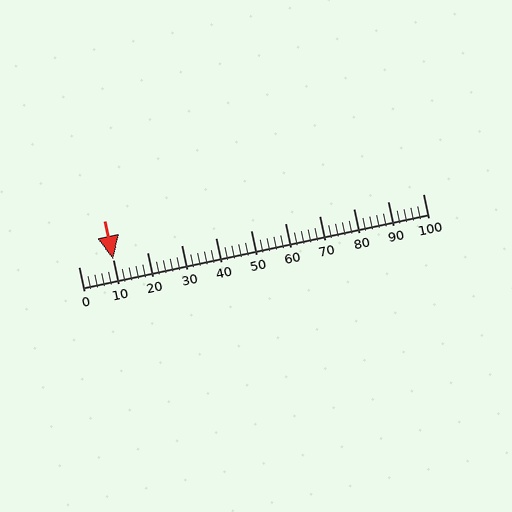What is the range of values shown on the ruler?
The ruler shows values from 0 to 100.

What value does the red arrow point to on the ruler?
The red arrow points to approximately 10.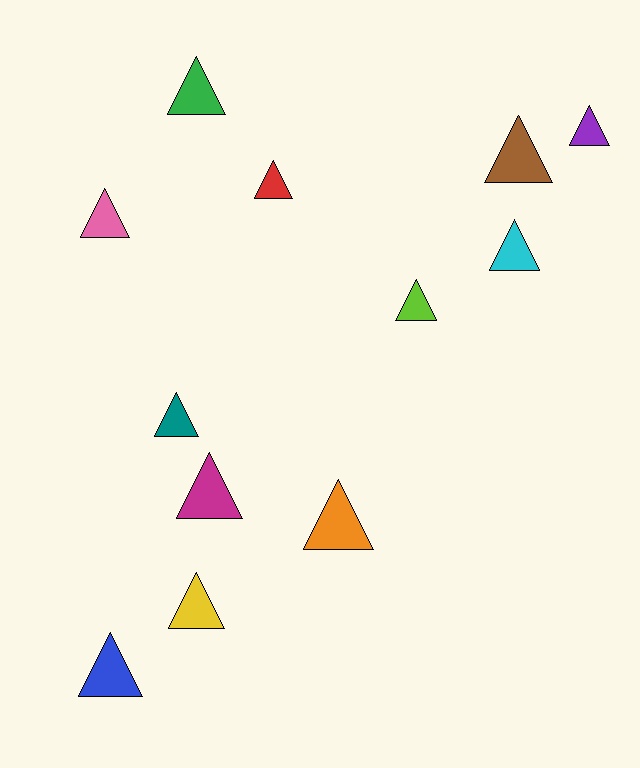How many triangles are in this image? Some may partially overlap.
There are 12 triangles.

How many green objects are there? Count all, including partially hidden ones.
There is 1 green object.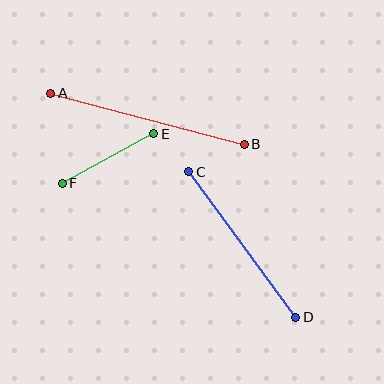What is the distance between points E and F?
The distance is approximately 104 pixels.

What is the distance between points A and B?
The distance is approximately 200 pixels.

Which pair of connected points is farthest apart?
Points A and B are farthest apart.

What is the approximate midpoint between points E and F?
The midpoint is at approximately (108, 158) pixels.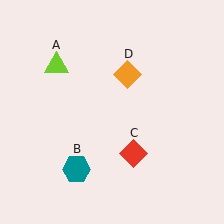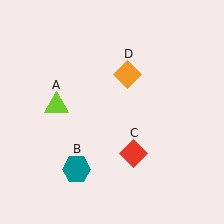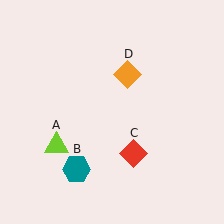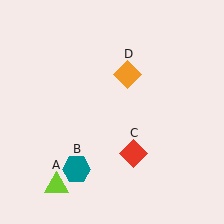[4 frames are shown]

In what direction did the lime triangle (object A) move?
The lime triangle (object A) moved down.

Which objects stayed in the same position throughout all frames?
Teal hexagon (object B) and red diamond (object C) and orange diamond (object D) remained stationary.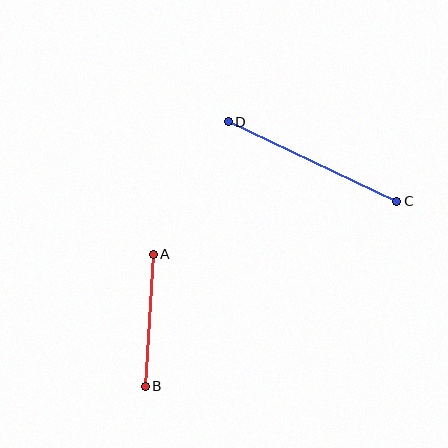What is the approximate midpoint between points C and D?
The midpoint is at approximately (312, 161) pixels.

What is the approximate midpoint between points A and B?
The midpoint is at approximately (149, 320) pixels.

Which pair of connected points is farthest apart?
Points C and D are farthest apart.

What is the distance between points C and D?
The distance is approximately 186 pixels.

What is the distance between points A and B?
The distance is approximately 132 pixels.